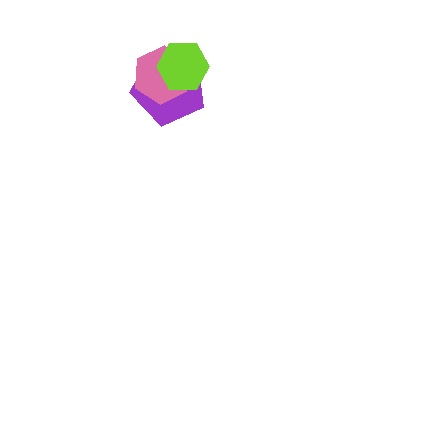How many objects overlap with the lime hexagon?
2 objects overlap with the lime hexagon.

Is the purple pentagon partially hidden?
Yes, it is partially covered by another shape.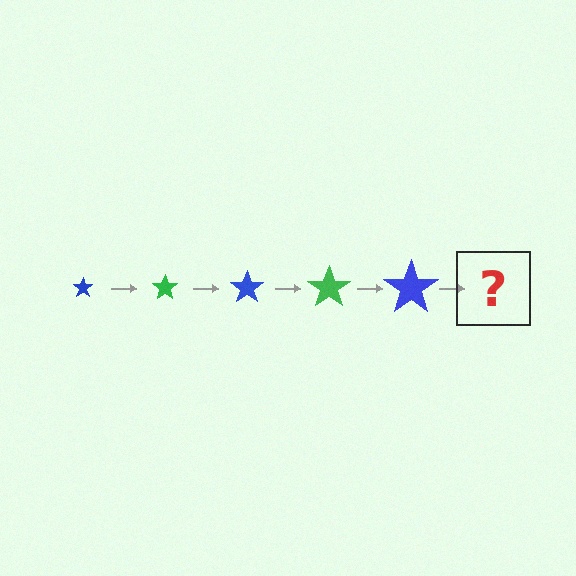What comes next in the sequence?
The next element should be a green star, larger than the previous one.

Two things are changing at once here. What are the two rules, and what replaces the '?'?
The two rules are that the star grows larger each step and the color cycles through blue and green. The '?' should be a green star, larger than the previous one.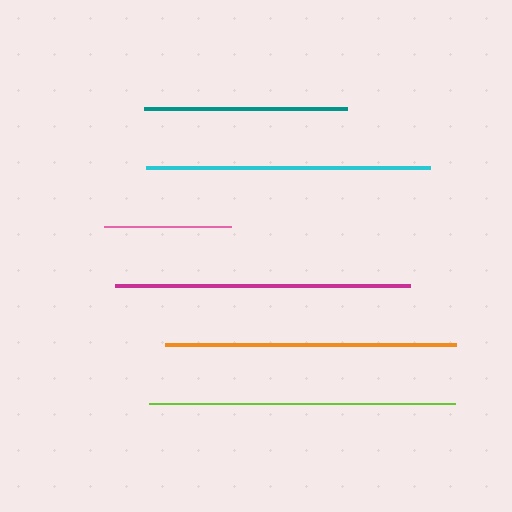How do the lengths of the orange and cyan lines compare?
The orange and cyan lines are approximately the same length.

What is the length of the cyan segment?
The cyan segment is approximately 284 pixels long.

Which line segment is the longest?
The lime line is the longest at approximately 306 pixels.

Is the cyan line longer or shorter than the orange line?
The orange line is longer than the cyan line.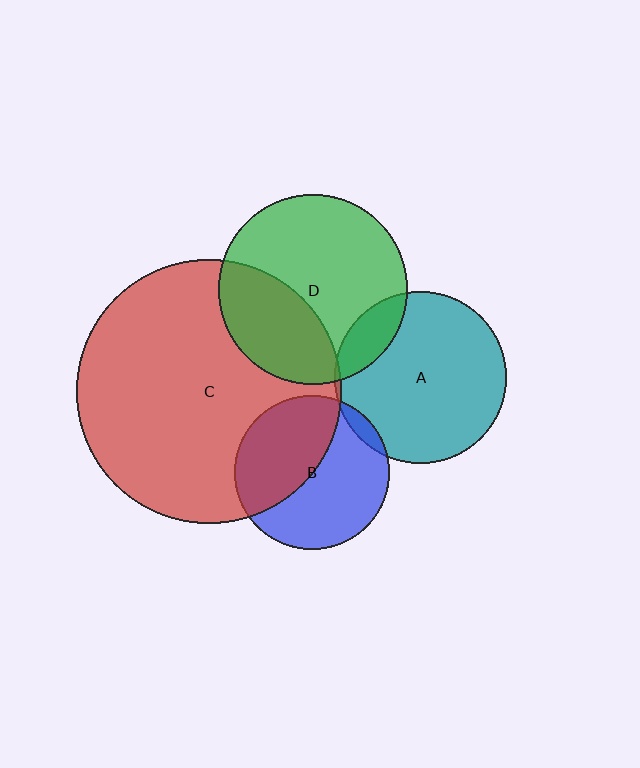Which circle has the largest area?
Circle C (red).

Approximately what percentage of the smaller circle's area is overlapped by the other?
Approximately 5%.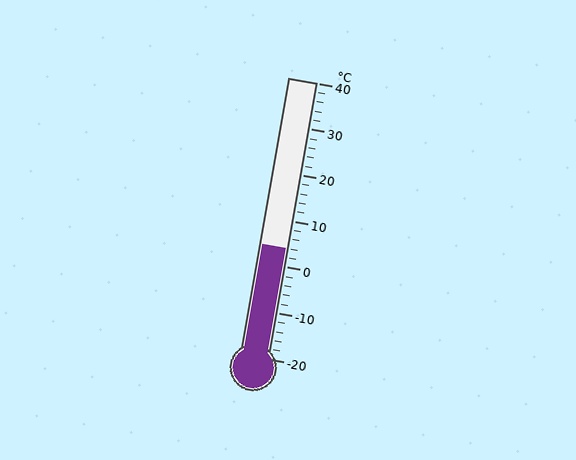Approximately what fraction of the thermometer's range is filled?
The thermometer is filled to approximately 40% of its range.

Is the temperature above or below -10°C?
The temperature is above -10°C.